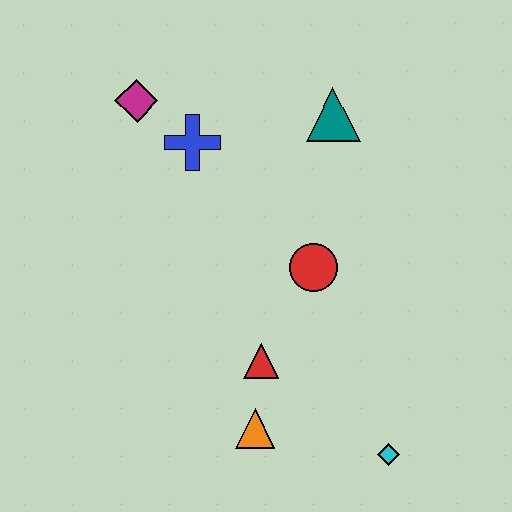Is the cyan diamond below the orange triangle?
Yes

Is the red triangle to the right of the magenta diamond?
Yes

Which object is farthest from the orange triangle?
The magenta diamond is farthest from the orange triangle.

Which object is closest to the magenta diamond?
The blue cross is closest to the magenta diamond.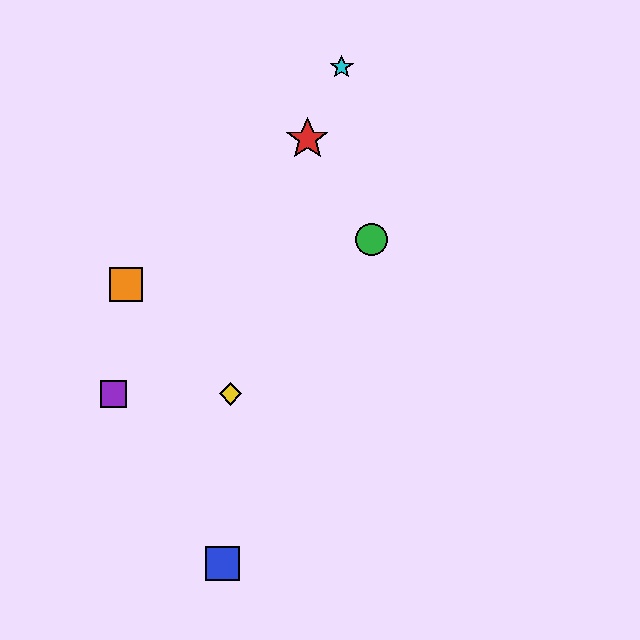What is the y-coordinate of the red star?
The red star is at y≈139.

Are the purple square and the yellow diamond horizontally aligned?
Yes, both are at y≈394.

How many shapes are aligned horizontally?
2 shapes (the yellow diamond, the purple square) are aligned horizontally.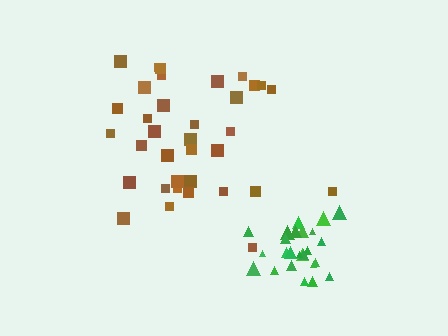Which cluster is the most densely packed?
Green.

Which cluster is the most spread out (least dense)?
Brown.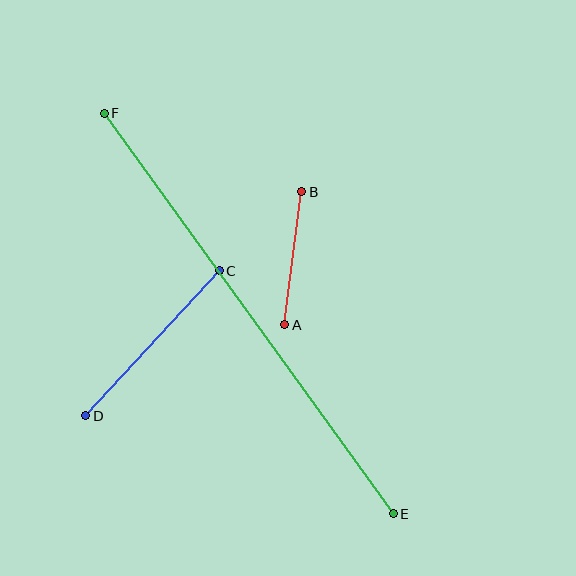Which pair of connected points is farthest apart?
Points E and F are farthest apart.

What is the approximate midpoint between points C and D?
The midpoint is at approximately (152, 343) pixels.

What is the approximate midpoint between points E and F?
The midpoint is at approximately (249, 314) pixels.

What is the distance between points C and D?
The distance is approximately 197 pixels.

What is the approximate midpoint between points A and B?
The midpoint is at approximately (293, 258) pixels.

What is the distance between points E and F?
The distance is approximately 494 pixels.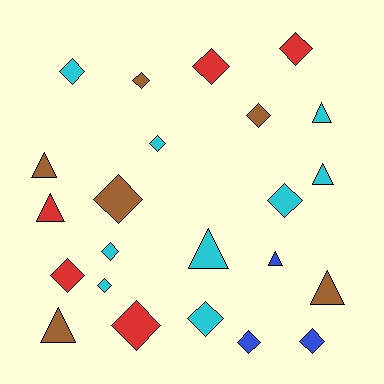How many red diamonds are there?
There are 4 red diamonds.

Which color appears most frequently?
Cyan, with 9 objects.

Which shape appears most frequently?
Diamond, with 15 objects.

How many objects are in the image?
There are 23 objects.